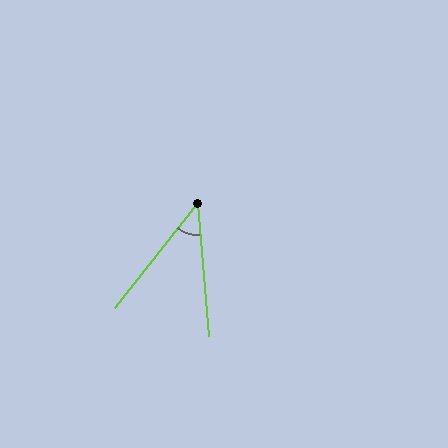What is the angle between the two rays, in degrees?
Approximately 43 degrees.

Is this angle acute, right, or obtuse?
It is acute.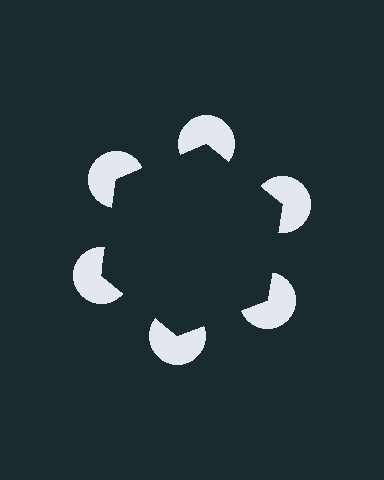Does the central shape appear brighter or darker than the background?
It typically appears slightly darker than the background, even though no actual brightness change is drawn.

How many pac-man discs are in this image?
There are 6 — one at each vertex of the illusory hexagon.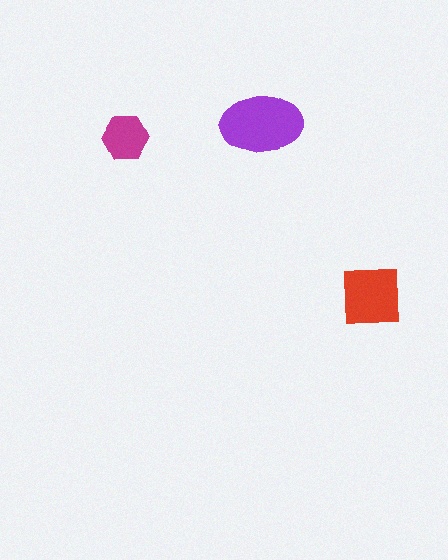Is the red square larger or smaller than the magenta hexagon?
Larger.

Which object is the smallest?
The magenta hexagon.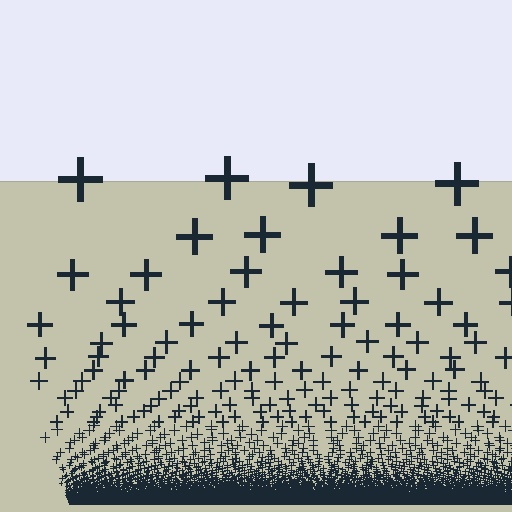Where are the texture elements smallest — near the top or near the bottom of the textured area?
Near the bottom.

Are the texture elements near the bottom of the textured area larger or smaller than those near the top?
Smaller. The gradient is inverted — elements near the bottom are smaller and denser.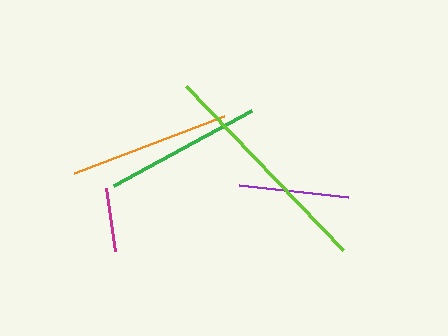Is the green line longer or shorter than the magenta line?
The green line is longer than the magenta line.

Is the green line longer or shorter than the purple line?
The green line is longer than the purple line.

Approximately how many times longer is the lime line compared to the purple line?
The lime line is approximately 2.1 times the length of the purple line.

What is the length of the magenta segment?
The magenta segment is approximately 64 pixels long.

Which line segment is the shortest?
The magenta line is the shortest at approximately 64 pixels.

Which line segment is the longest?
The lime line is the longest at approximately 228 pixels.